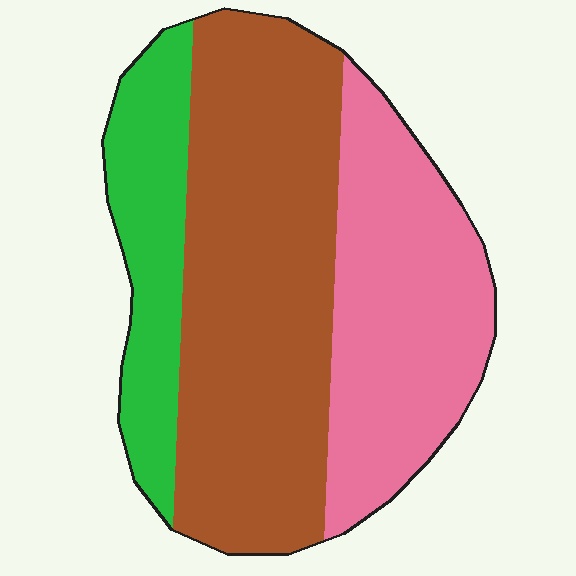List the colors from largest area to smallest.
From largest to smallest: brown, pink, green.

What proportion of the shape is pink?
Pink covers roughly 30% of the shape.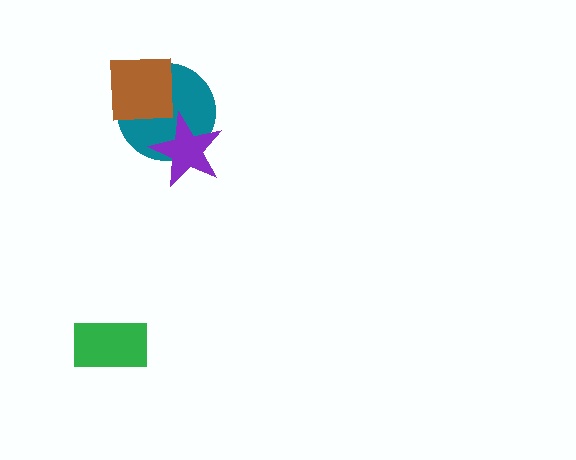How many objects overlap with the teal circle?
2 objects overlap with the teal circle.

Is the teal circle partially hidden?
Yes, it is partially covered by another shape.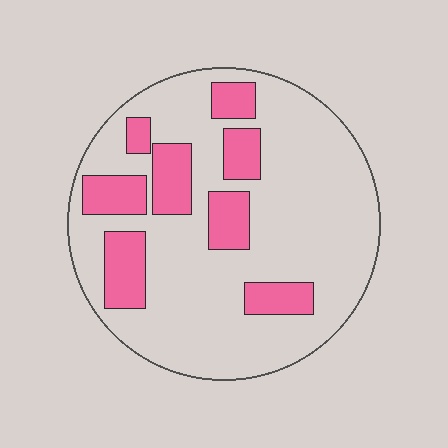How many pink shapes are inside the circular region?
8.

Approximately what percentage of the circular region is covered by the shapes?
Approximately 25%.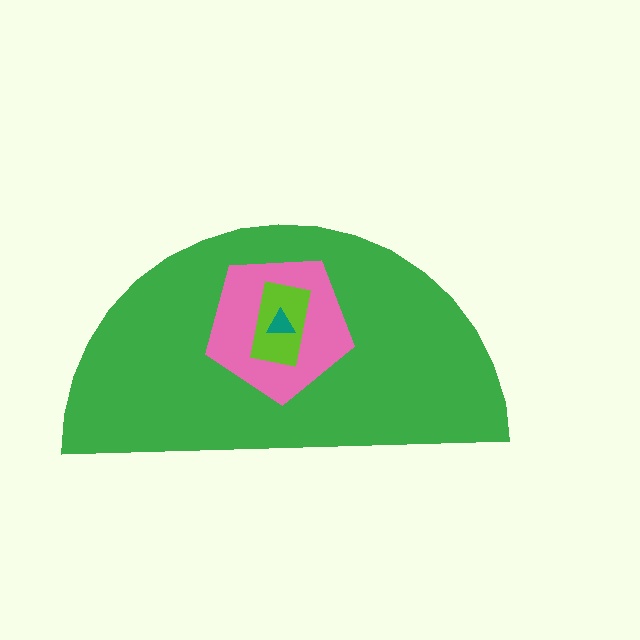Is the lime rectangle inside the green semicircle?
Yes.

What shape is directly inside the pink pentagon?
The lime rectangle.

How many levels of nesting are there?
4.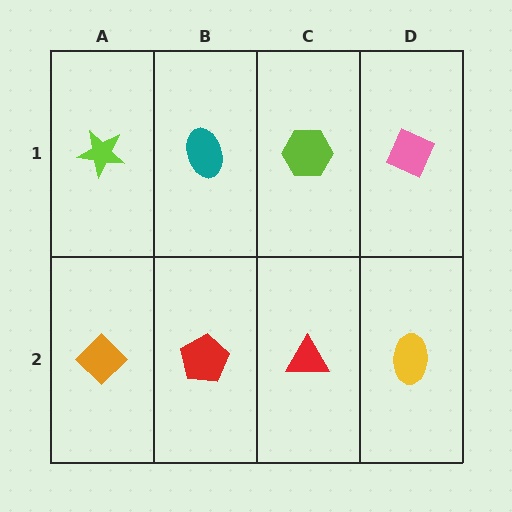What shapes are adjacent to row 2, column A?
A lime star (row 1, column A), a red pentagon (row 2, column B).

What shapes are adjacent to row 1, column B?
A red pentagon (row 2, column B), a lime star (row 1, column A), a lime hexagon (row 1, column C).